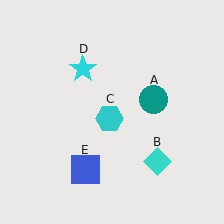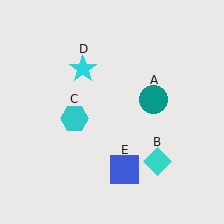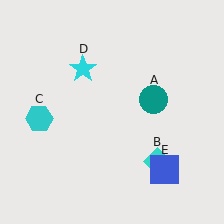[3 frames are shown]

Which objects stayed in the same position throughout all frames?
Teal circle (object A) and cyan diamond (object B) and cyan star (object D) remained stationary.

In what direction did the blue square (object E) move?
The blue square (object E) moved right.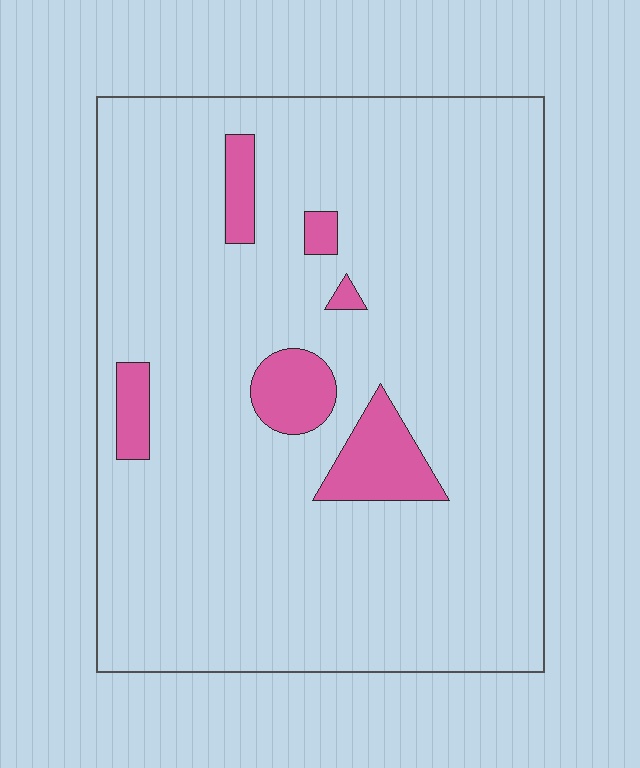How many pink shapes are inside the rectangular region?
6.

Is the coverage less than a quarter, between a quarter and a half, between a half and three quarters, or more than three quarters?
Less than a quarter.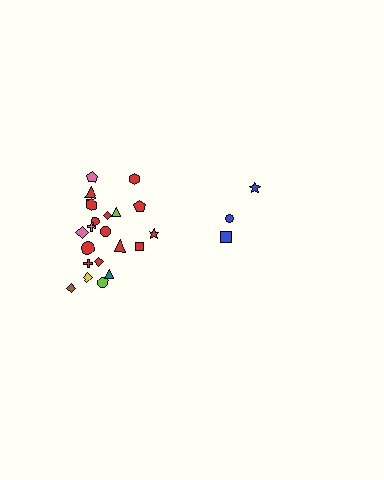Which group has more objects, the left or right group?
The left group.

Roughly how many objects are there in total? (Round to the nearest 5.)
Roughly 25 objects in total.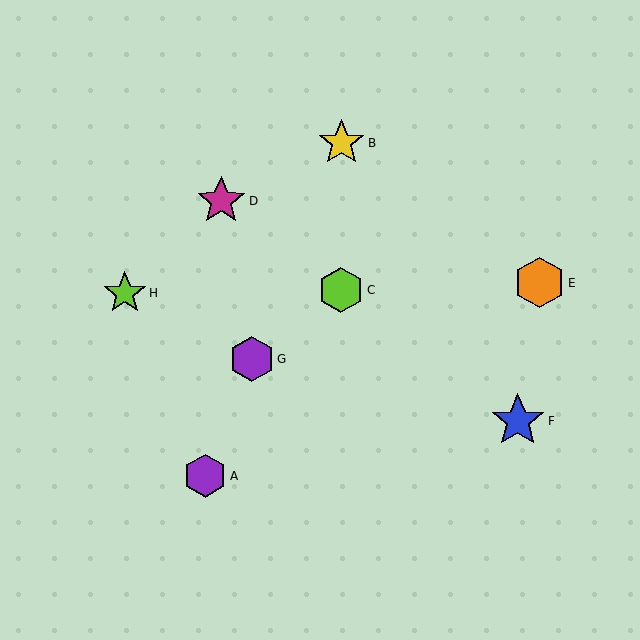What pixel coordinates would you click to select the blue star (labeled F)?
Click at (518, 421) to select the blue star F.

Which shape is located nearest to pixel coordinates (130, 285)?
The lime star (labeled H) at (125, 293) is nearest to that location.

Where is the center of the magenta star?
The center of the magenta star is at (221, 201).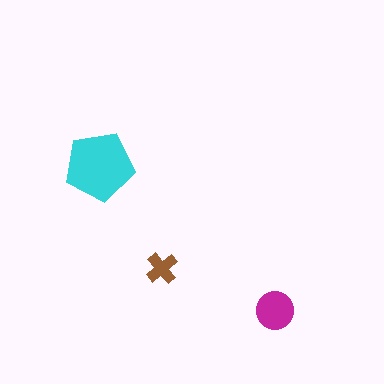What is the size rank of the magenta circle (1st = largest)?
2nd.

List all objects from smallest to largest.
The brown cross, the magenta circle, the cyan pentagon.